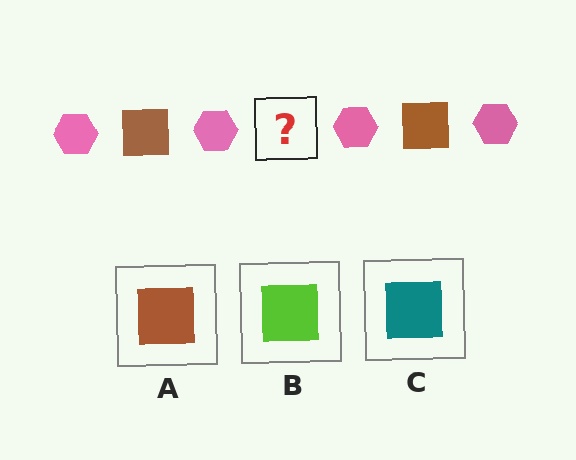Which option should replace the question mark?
Option A.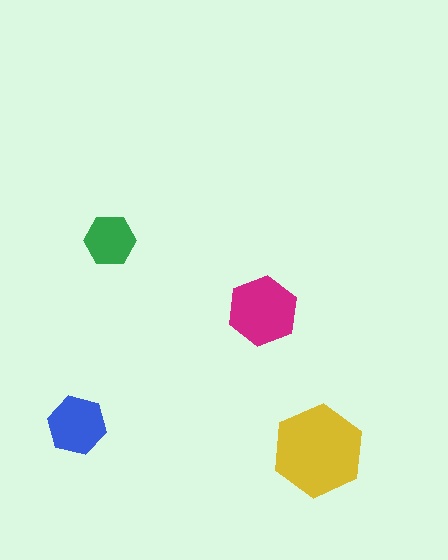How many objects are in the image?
There are 4 objects in the image.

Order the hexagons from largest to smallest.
the yellow one, the magenta one, the blue one, the green one.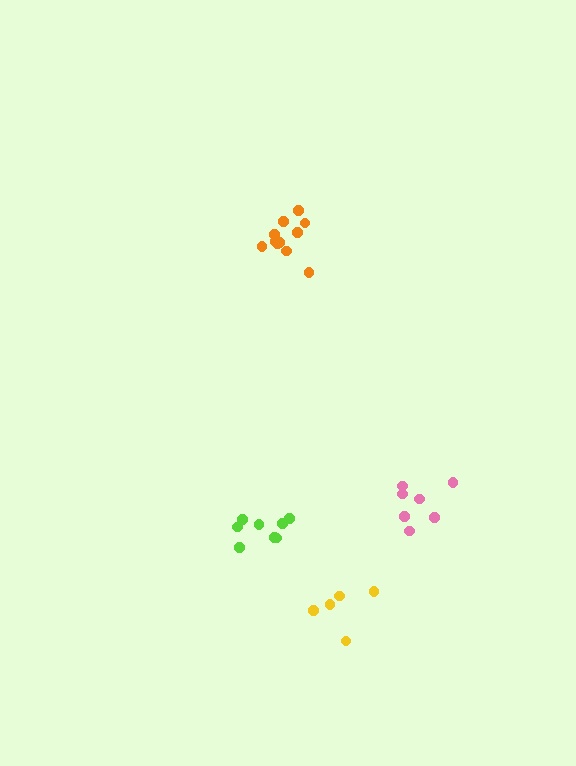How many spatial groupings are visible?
There are 4 spatial groupings.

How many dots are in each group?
Group 1: 11 dots, Group 2: 5 dots, Group 3: 8 dots, Group 4: 7 dots (31 total).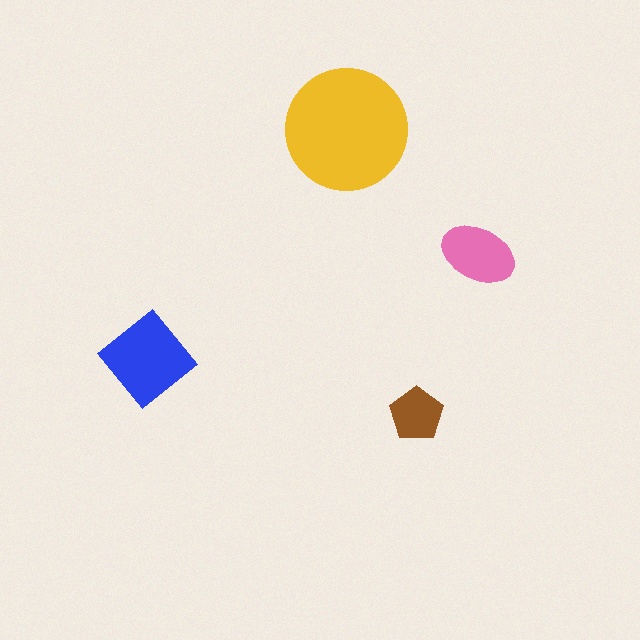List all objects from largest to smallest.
The yellow circle, the blue diamond, the pink ellipse, the brown pentagon.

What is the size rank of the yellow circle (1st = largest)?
1st.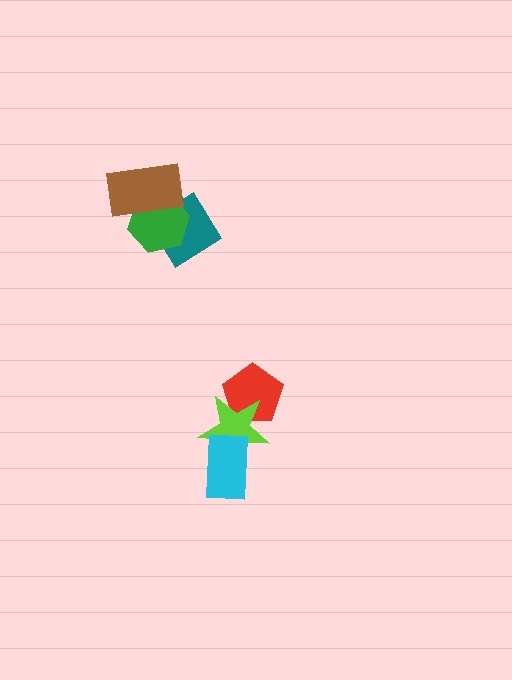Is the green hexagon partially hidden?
Yes, it is partially covered by another shape.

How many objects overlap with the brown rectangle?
2 objects overlap with the brown rectangle.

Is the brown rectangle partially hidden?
No, no other shape covers it.